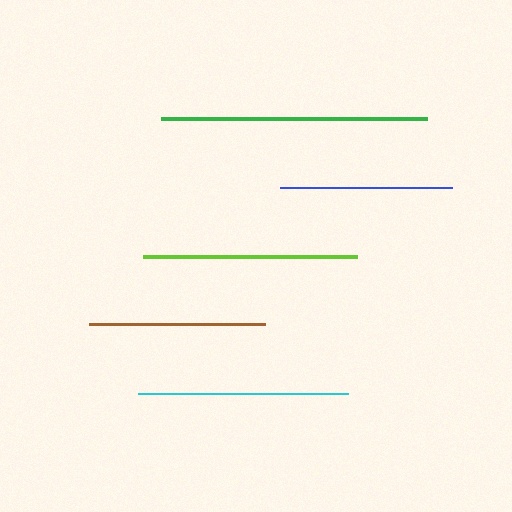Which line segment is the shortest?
The blue line is the shortest at approximately 172 pixels.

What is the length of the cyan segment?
The cyan segment is approximately 209 pixels long.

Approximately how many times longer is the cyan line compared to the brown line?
The cyan line is approximately 1.2 times the length of the brown line.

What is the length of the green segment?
The green segment is approximately 266 pixels long.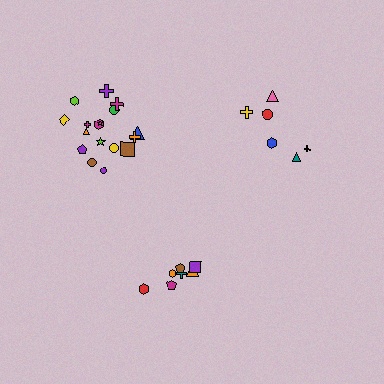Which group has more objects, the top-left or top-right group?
The top-left group.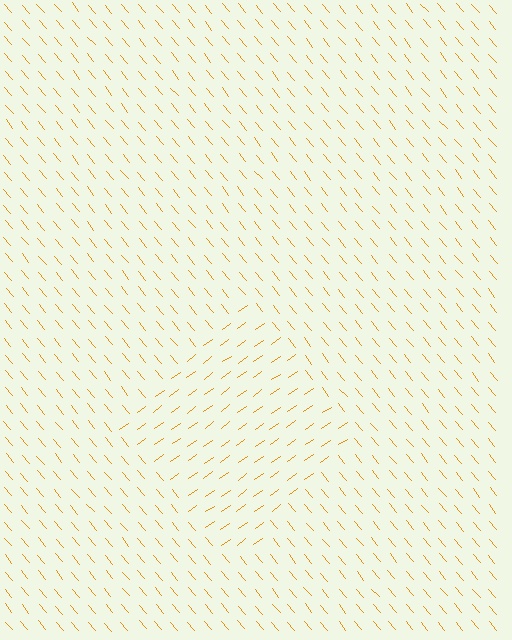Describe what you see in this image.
The image is filled with small orange line segments. A diamond region in the image has lines oriented differently from the surrounding lines, creating a visible texture boundary.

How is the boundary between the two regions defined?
The boundary is defined purely by a change in line orientation (approximately 85 degrees difference). All lines are the same color and thickness.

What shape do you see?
I see a diamond.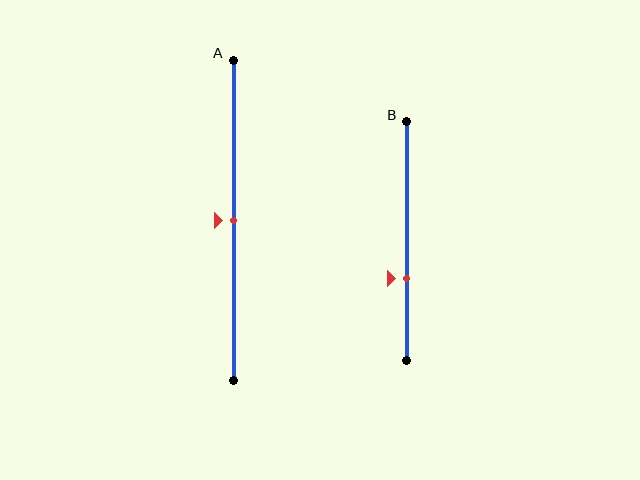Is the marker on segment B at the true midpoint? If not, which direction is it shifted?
No, the marker on segment B is shifted downward by about 16% of the segment length.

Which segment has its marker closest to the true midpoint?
Segment A has its marker closest to the true midpoint.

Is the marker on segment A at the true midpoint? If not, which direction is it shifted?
Yes, the marker on segment A is at the true midpoint.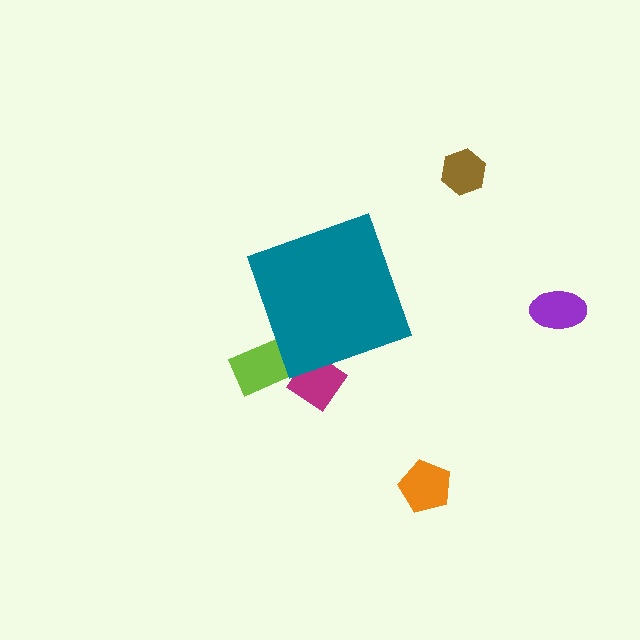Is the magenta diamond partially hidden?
Yes, the magenta diamond is partially hidden behind the teal diamond.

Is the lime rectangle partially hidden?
Yes, the lime rectangle is partially hidden behind the teal diamond.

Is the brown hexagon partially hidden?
No, the brown hexagon is fully visible.